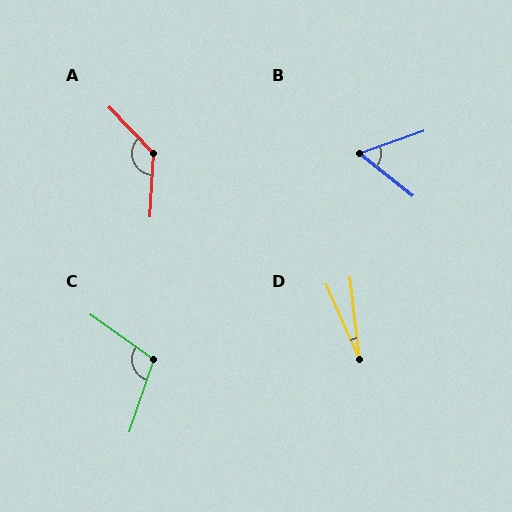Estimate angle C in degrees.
Approximately 106 degrees.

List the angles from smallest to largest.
D (17°), B (58°), C (106°), A (133°).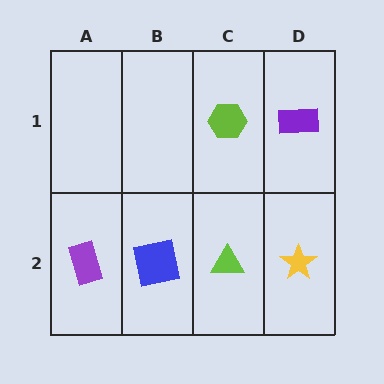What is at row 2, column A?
A purple rectangle.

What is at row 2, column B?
A blue square.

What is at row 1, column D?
A purple rectangle.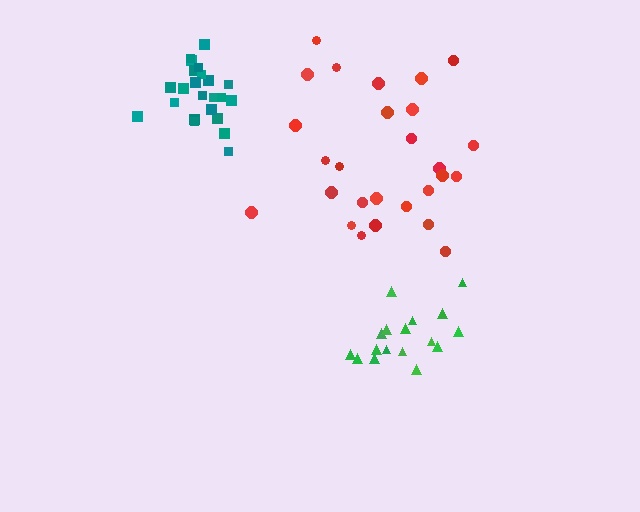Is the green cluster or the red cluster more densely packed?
Green.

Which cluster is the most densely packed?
Teal.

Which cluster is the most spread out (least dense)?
Red.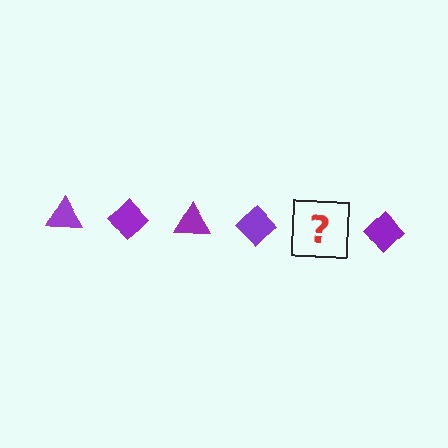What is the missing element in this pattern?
The missing element is a purple triangle.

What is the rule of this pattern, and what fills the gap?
The rule is that the pattern cycles through triangle, diamond shapes in purple. The gap should be filled with a purple triangle.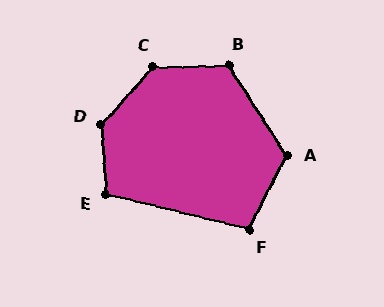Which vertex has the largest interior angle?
D, at approximately 134 degrees.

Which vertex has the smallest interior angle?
F, at approximately 103 degrees.